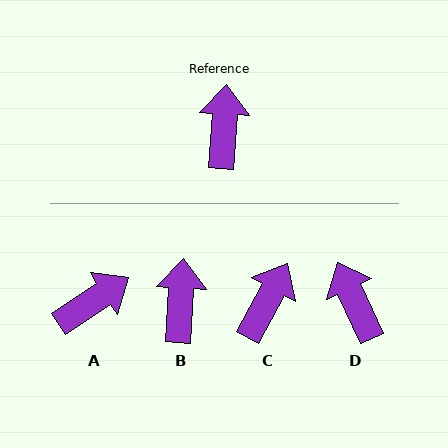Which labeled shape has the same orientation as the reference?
B.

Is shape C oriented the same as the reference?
No, it is off by about 24 degrees.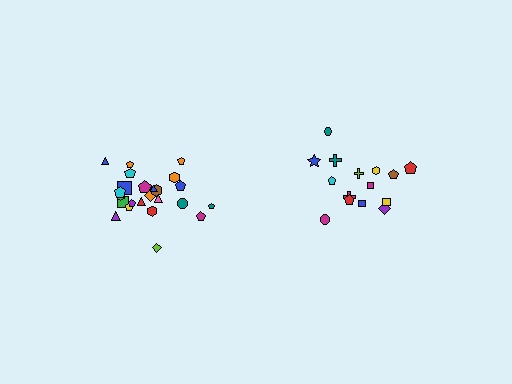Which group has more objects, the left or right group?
The left group.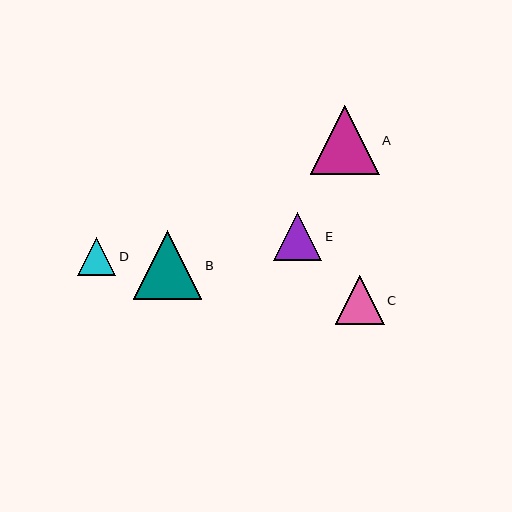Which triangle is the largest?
Triangle A is the largest with a size of approximately 69 pixels.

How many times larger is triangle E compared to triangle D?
Triangle E is approximately 1.3 times the size of triangle D.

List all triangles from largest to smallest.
From largest to smallest: A, B, C, E, D.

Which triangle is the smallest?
Triangle D is the smallest with a size of approximately 38 pixels.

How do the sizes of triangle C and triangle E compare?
Triangle C and triangle E are approximately the same size.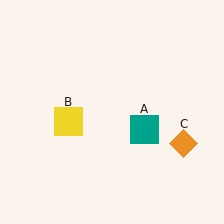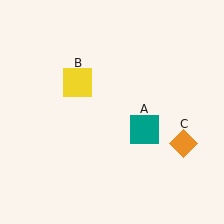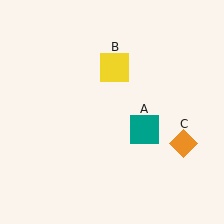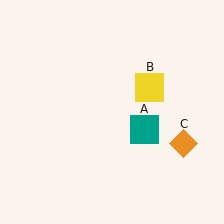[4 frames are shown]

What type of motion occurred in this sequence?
The yellow square (object B) rotated clockwise around the center of the scene.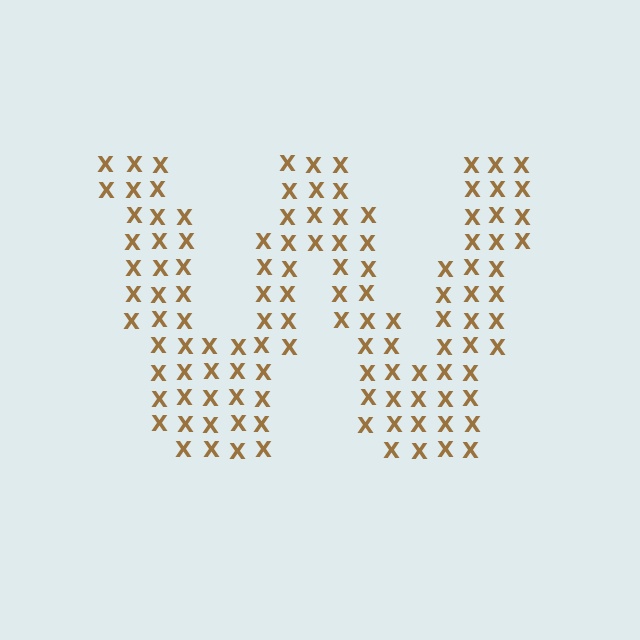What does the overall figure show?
The overall figure shows the letter W.